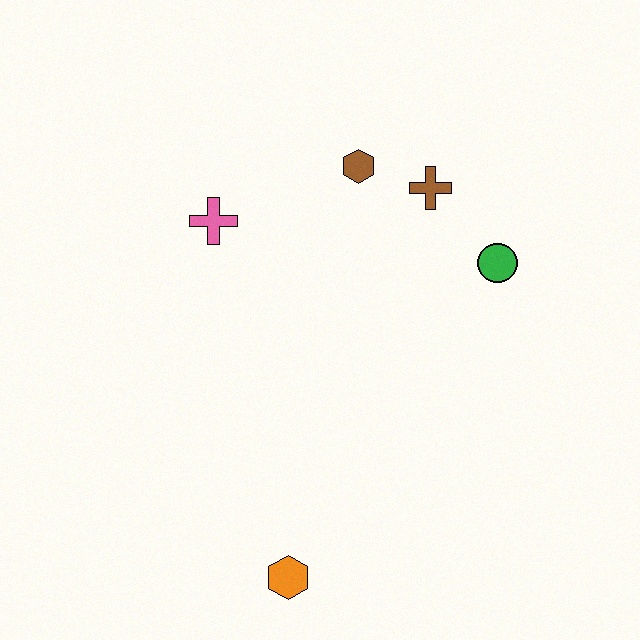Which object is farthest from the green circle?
The orange hexagon is farthest from the green circle.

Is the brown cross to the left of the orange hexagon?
No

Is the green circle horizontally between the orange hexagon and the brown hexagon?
No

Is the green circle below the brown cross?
Yes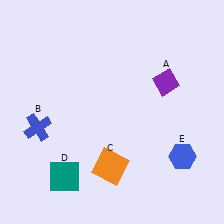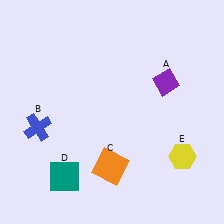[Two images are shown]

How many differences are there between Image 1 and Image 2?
There is 1 difference between the two images.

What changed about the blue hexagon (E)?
In Image 1, E is blue. In Image 2, it changed to yellow.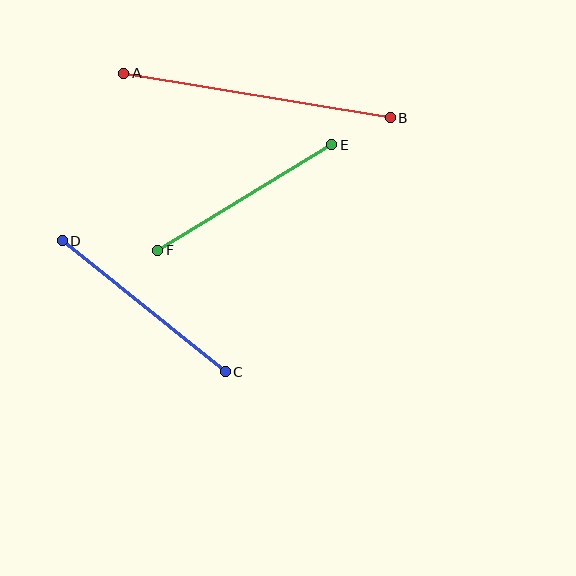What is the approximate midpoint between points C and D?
The midpoint is at approximately (144, 306) pixels.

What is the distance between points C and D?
The distance is approximately 209 pixels.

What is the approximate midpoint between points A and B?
The midpoint is at approximately (257, 96) pixels.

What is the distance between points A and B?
The distance is approximately 270 pixels.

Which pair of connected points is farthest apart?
Points A and B are farthest apart.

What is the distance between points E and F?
The distance is approximately 203 pixels.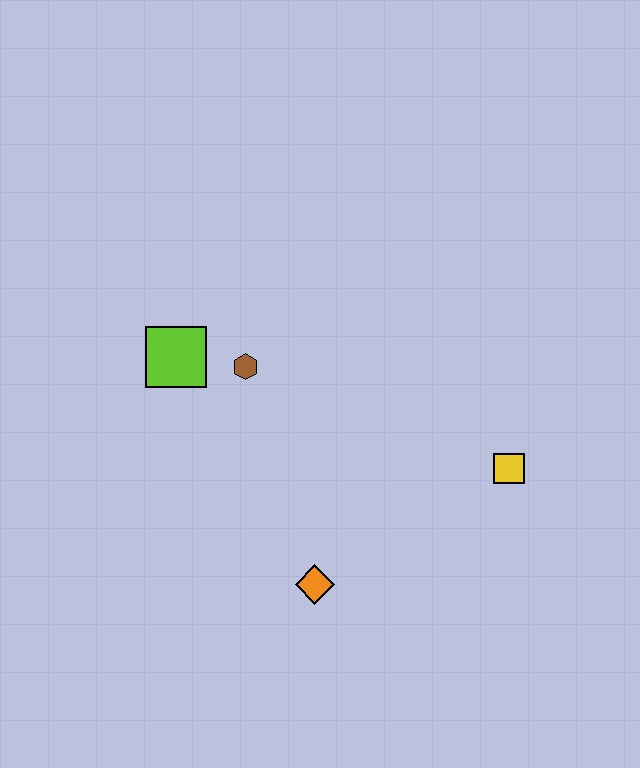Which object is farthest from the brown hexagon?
The yellow square is farthest from the brown hexagon.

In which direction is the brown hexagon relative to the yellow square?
The brown hexagon is to the left of the yellow square.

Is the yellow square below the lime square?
Yes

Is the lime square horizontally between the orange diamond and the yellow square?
No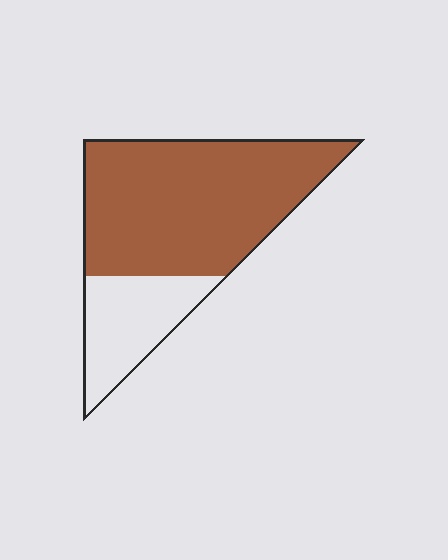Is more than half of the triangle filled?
Yes.